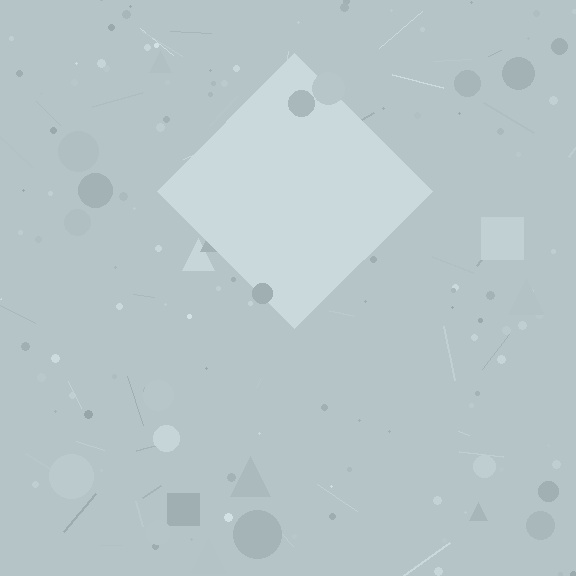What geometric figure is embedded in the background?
A diamond is embedded in the background.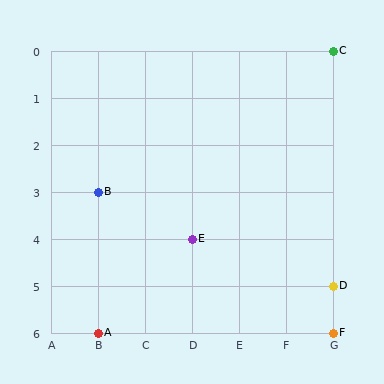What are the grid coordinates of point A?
Point A is at grid coordinates (B, 6).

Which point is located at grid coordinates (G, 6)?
Point F is at (G, 6).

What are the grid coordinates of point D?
Point D is at grid coordinates (G, 5).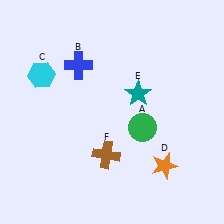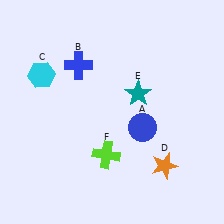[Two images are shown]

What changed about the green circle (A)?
In Image 1, A is green. In Image 2, it changed to blue.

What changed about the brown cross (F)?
In Image 1, F is brown. In Image 2, it changed to lime.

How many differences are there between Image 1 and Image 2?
There are 2 differences between the two images.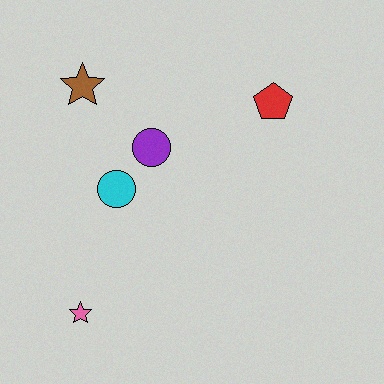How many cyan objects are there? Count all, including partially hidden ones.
There is 1 cyan object.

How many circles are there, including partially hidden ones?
There are 2 circles.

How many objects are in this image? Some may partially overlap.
There are 5 objects.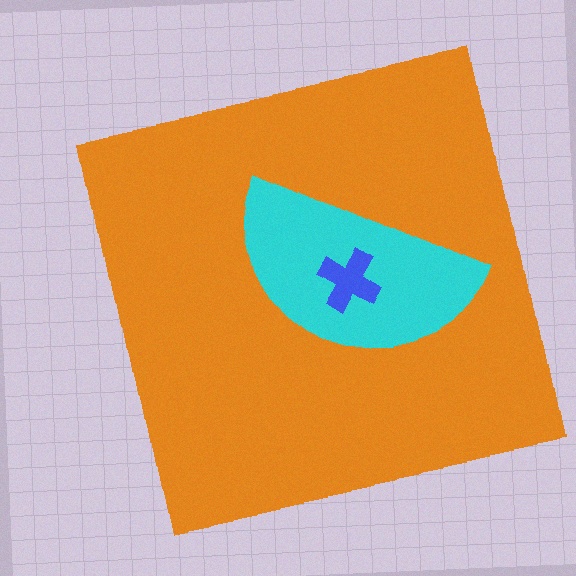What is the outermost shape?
The orange square.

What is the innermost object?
The blue cross.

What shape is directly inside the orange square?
The cyan semicircle.